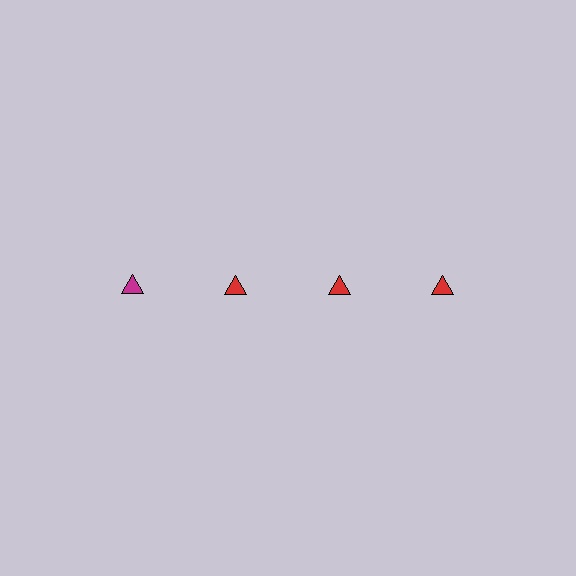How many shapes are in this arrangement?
There are 4 shapes arranged in a grid pattern.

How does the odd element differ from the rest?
It has a different color: magenta instead of red.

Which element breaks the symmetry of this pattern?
The magenta triangle in the top row, leftmost column breaks the symmetry. All other shapes are red triangles.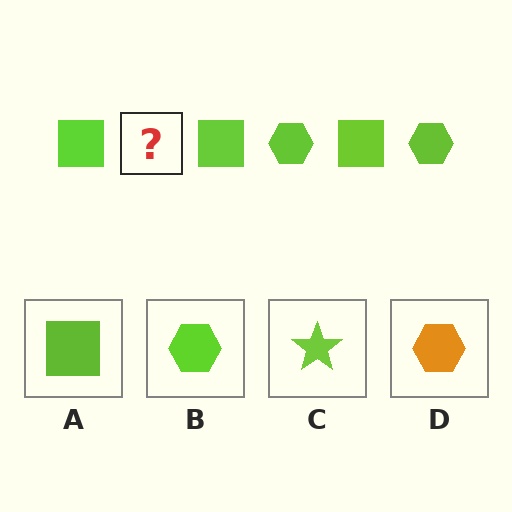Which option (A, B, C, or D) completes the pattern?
B.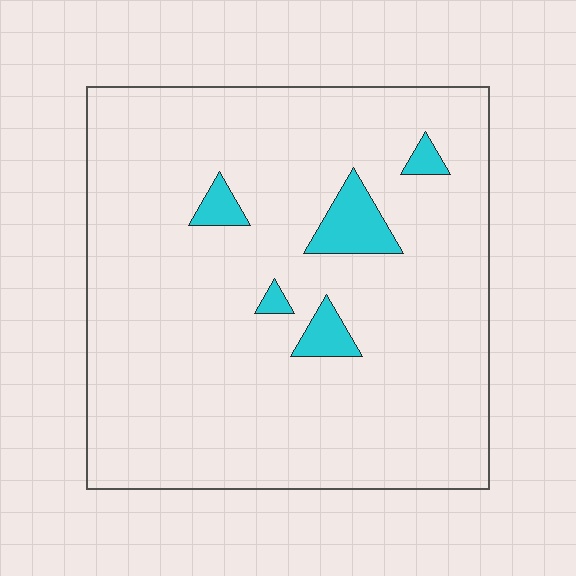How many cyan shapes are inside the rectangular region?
5.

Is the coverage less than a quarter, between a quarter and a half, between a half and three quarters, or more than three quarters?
Less than a quarter.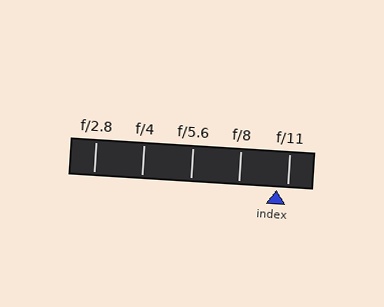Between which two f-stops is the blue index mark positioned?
The index mark is between f/8 and f/11.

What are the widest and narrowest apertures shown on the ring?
The widest aperture shown is f/2.8 and the narrowest is f/11.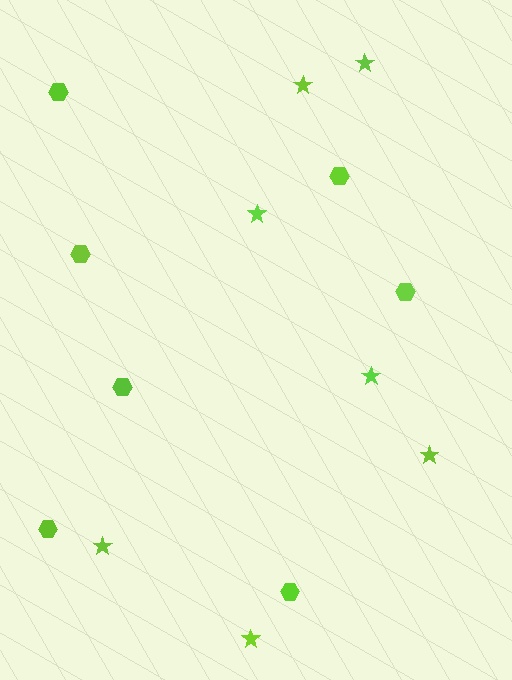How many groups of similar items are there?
There are 2 groups: one group of hexagons (7) and one group of stars (7).